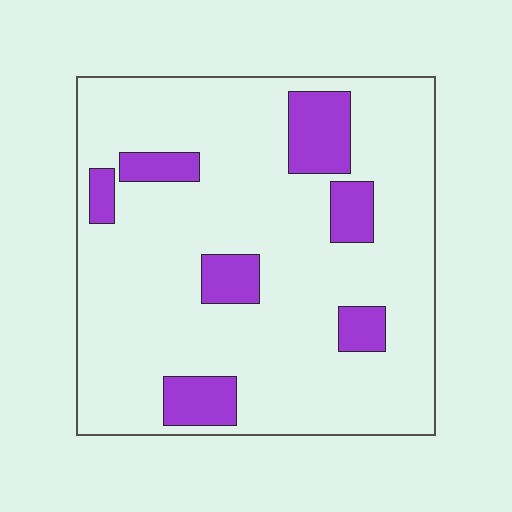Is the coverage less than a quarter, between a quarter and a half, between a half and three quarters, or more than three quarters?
Less than a quarter.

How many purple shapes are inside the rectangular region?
7.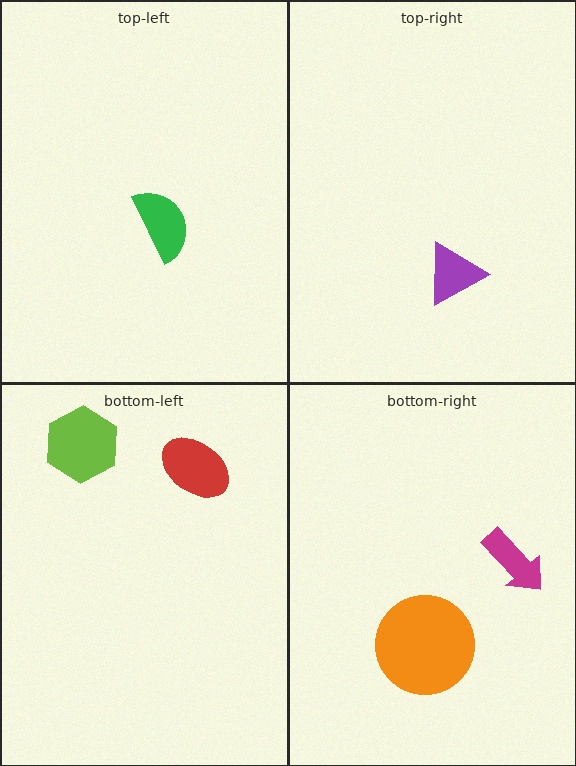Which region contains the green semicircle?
The top-left region.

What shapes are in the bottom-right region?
The magenta arrow, the orange circle.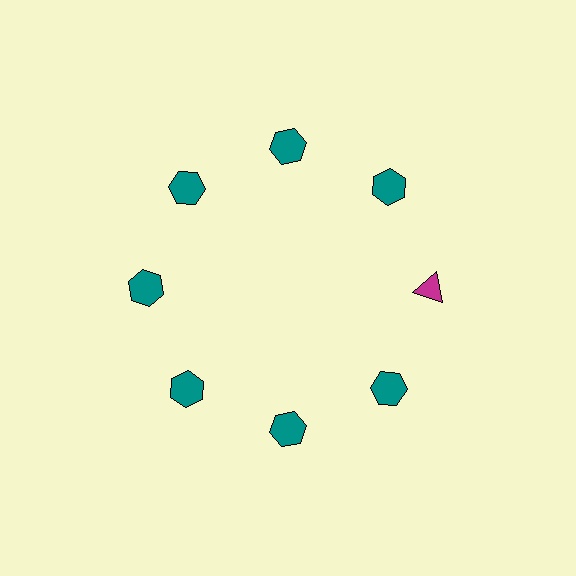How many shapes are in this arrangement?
There are 8 shapes arranged in a ring pattern.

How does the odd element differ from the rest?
It differs in both color (magenta instead of teal) and shape (triangle instead of hexagon).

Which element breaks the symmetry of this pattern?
The magenta triangle at roughly the 3 o'clock position breaks the symmetry. All other shapes are teal hexagons.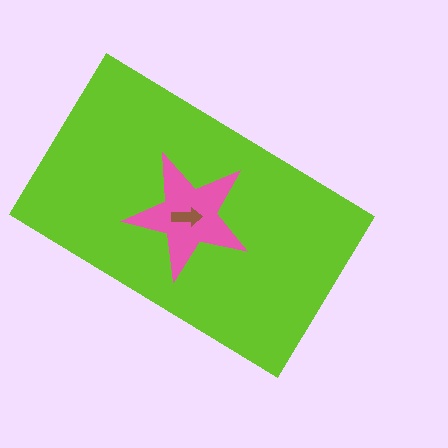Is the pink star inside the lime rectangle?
Yes.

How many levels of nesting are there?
3.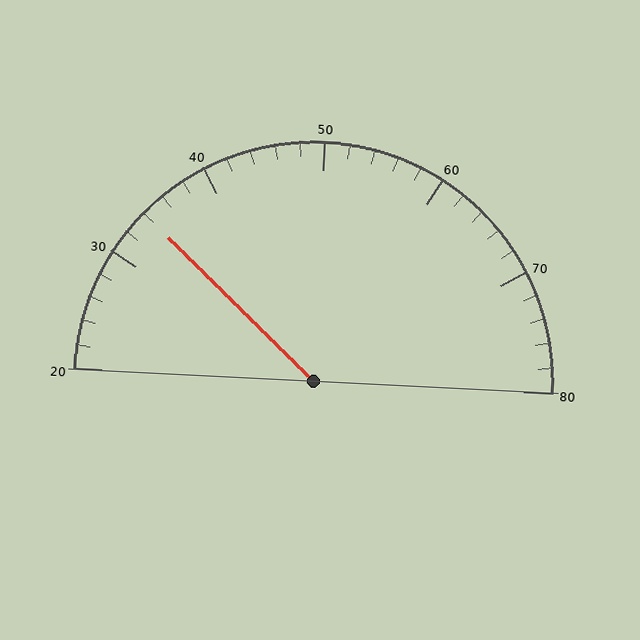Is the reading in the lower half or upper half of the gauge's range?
The reading is in the lower half of the range (20 to 80).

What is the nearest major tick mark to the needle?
The nearest major tick mark is 30.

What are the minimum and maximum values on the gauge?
The gauge ranges from 20 to 80.